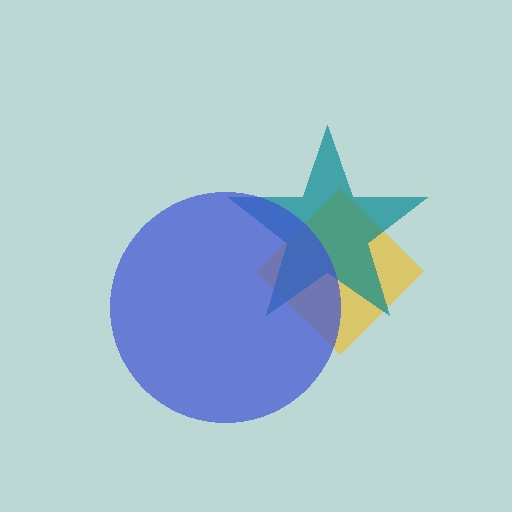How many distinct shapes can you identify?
There are 3 distinct shapes: a yellow diamond, a teal star, a blue circle.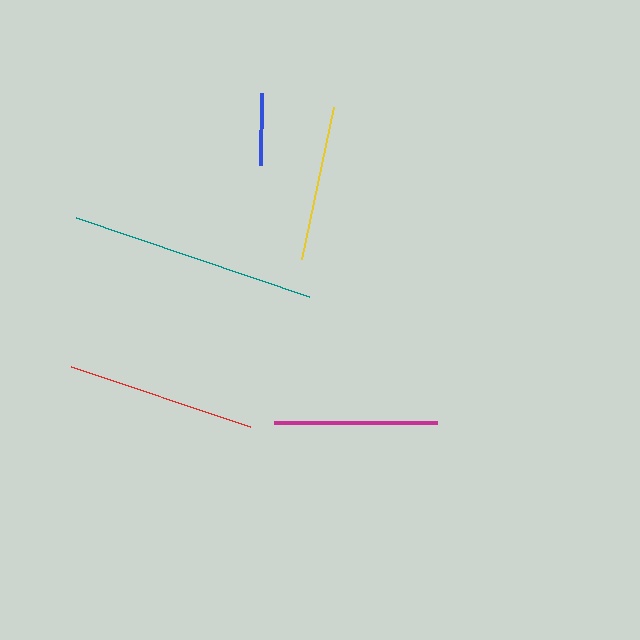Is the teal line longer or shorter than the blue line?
The teal line is longer than the blue line.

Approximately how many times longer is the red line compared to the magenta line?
The red line is approximately 1.2 times the length of the magenta line.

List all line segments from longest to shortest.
From longest to shortest: teal, red, magenta, yellow, blue.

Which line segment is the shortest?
The blue line is the shortest at approximately 72 pixels.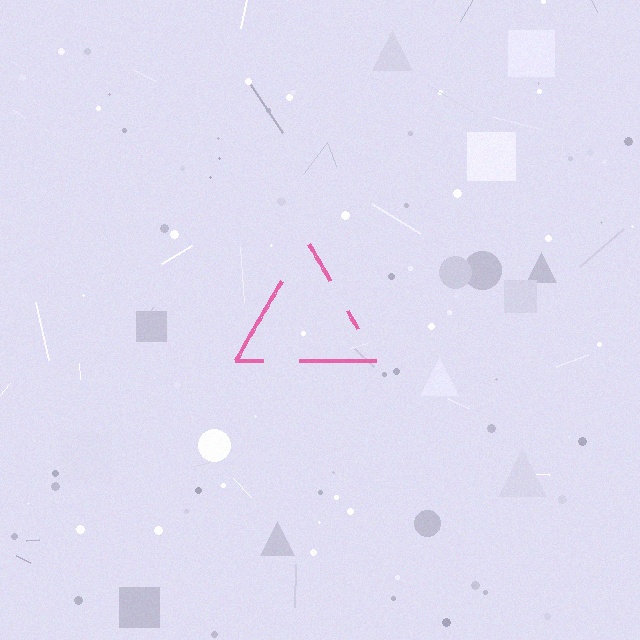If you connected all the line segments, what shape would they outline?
They would outline a triangle.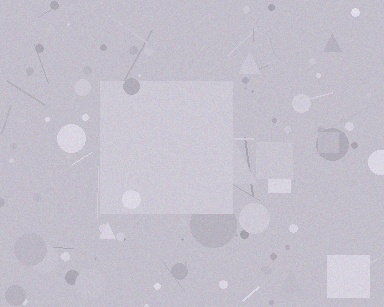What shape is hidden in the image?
A square is hidden in the image.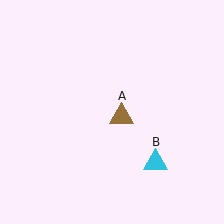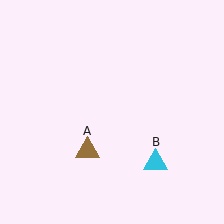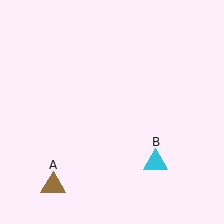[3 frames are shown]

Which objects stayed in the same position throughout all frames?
Cyan triangle (object B) remained stationary.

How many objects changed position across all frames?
1 object changed position: brown triangle (object A).